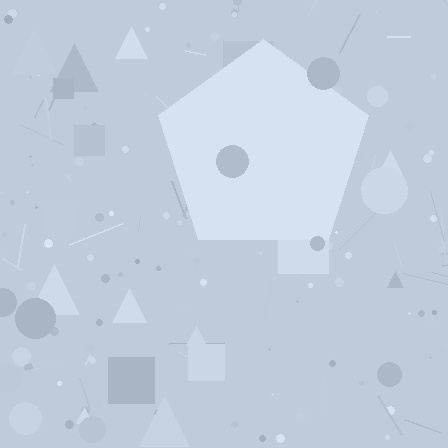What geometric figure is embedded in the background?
A pentagon is embedded in the background.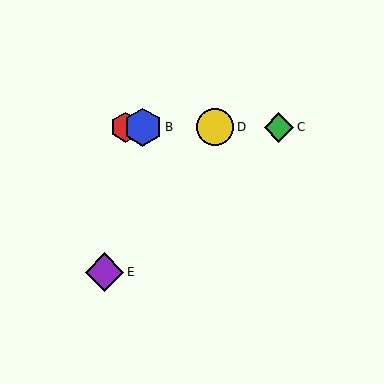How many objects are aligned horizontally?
4 objects (A, B, C, D) are aligned horizontally.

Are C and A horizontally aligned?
Yes, both are at y≈127.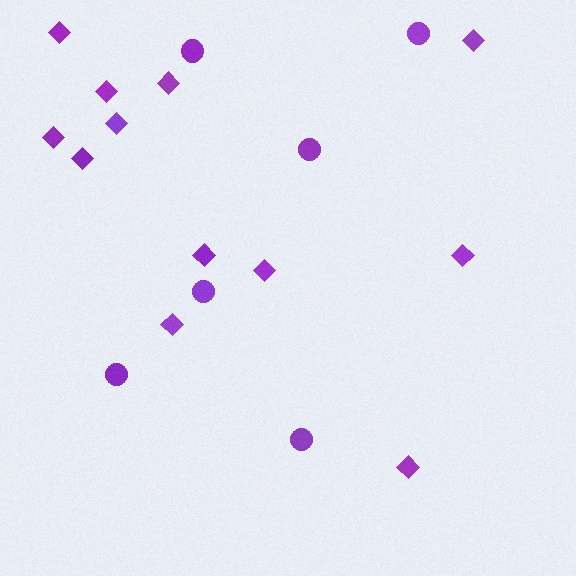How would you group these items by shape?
There are 2 groups: one group of circles (6) and one group of diamonds (12).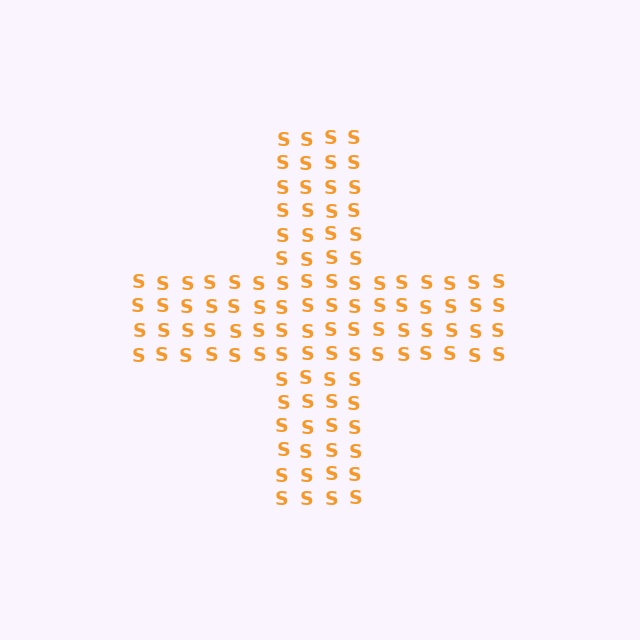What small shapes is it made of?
It is made of small letter S's.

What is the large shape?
The large shape is a cross.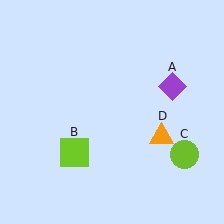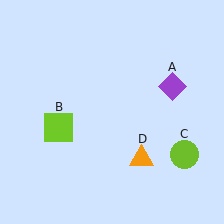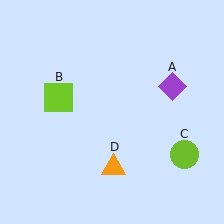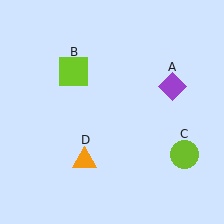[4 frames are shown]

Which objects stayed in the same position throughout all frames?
Purple diamond (object A) and lime circle (object C) remained stationary.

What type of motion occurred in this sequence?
The lime square (object B), orange triangle (object D) rotated clockwise around the center of the scene.